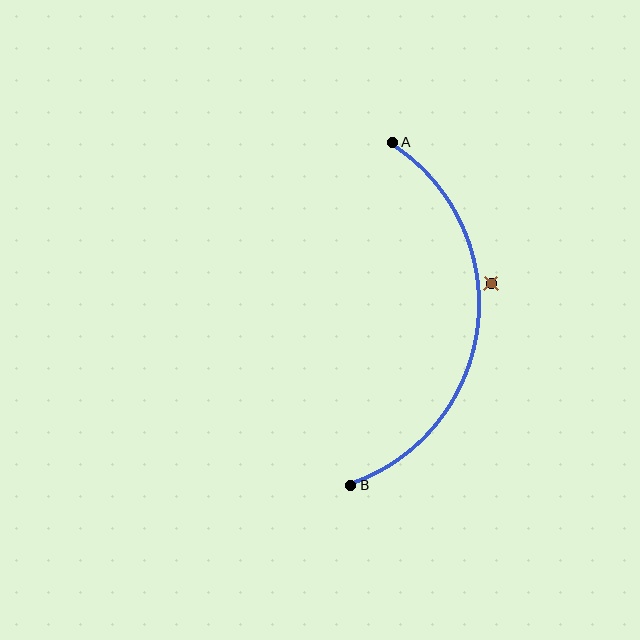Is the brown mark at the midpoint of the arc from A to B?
No — the brown mark does not lie on the arc at all. It sits slightly outside the curve.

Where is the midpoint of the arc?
The arc midpoint is the point on the curve farthest from the straight line joining A and B. It sits to the right of that line.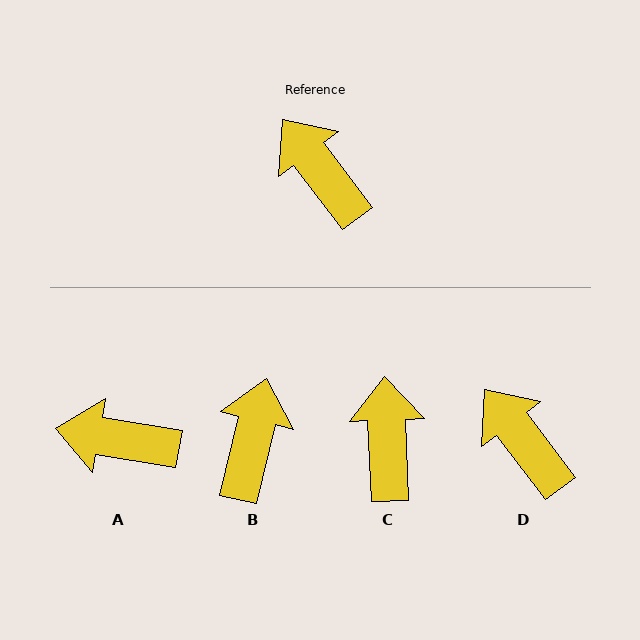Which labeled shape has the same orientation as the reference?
D.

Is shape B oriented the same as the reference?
No, it is off by about 51 degrees.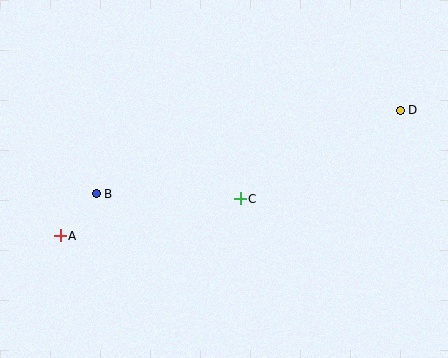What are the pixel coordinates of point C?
Point C is at (240, 199).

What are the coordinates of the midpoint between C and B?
The midpoint between C and B is at (168, 196).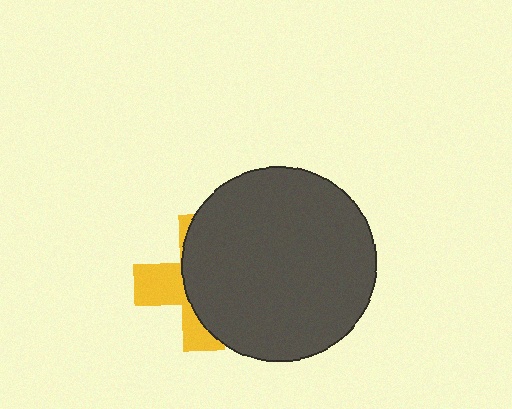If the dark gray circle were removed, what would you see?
You would see the complete yellow cross.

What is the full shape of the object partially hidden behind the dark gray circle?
The partially hidden object is a yellow cross.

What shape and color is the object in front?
The object in front is a dark gray circle.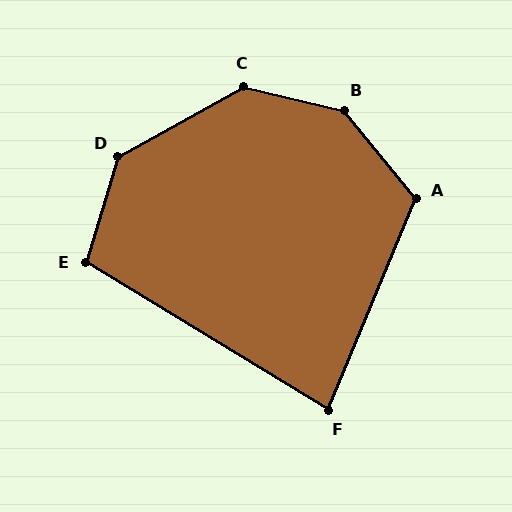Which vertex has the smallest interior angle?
F, at approximately 81 degrees.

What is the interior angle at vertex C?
Approximately 137 degrees (obtuse).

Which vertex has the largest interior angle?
B, at approximately 143 degrees.